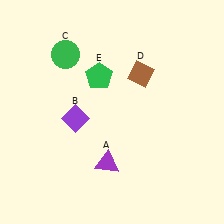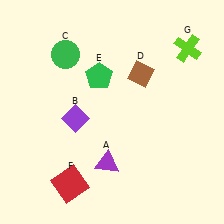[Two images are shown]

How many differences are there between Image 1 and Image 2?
There are 2 differences between the two images.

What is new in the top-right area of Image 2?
A lime cross (G) was added in the top-right area of Image 2.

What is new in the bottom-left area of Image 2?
A red square (F) was added in the bottom-left area of Image 2.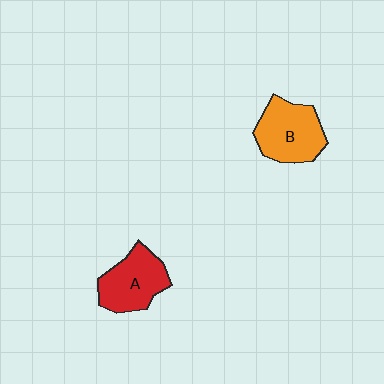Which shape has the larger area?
Shape B (orange).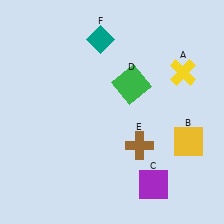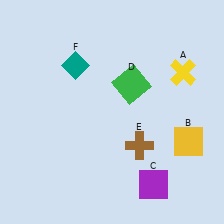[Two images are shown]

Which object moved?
The teal diamond (F) moved down.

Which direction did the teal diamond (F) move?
The teal diamond (F) moved down.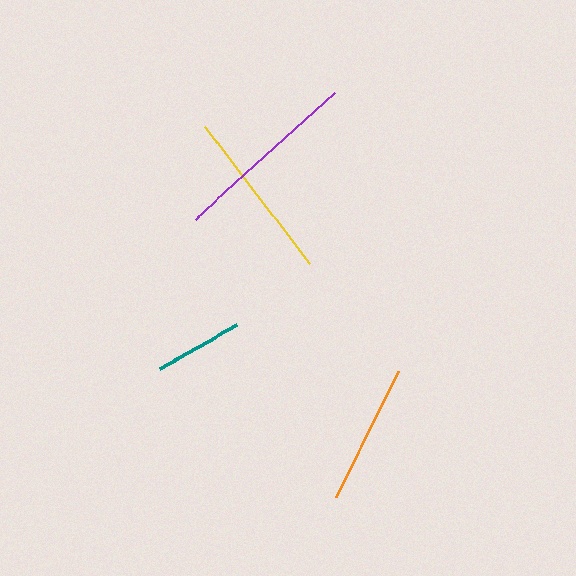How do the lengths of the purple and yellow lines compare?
The purple and yellow lines are approximately the same length.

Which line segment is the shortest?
The teal line is the shortest at approximately 89 pixels.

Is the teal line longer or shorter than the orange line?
The orange line is longer than the teal line.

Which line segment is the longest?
The purple line is the longest at approximately 188 pixels.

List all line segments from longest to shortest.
From longest to shortest: purple, yellow, orange, teal.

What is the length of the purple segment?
The purple segment is approximately 188 pixels long.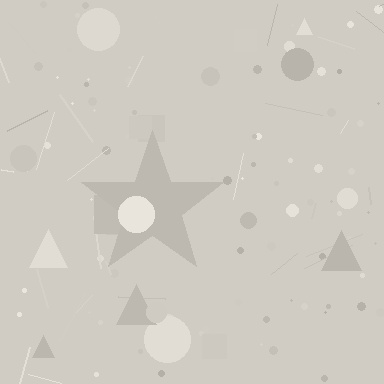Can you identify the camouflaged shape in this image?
The camouflaged shape is a star.